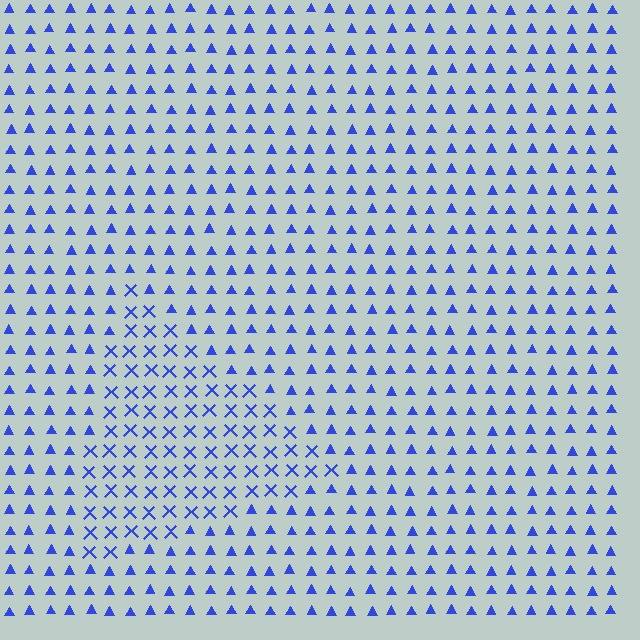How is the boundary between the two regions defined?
The boundary is defined by a change in element shape: X marks inside vs. triangles outside. All elements share the same color and spacing.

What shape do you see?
I see a triangle.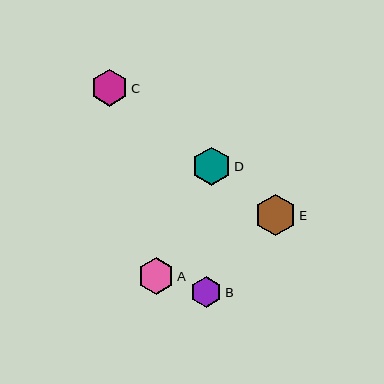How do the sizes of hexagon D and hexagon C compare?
Hexagon D and hexagon C are approximately the same size.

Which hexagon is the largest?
Hexagon E is the largest with a size of approximately 42 pixels.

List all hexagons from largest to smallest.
From largest to smallest: E, D, A, C, B.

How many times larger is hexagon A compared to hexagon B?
Hexagon A is approximately 1.2 times the size of hexagon B.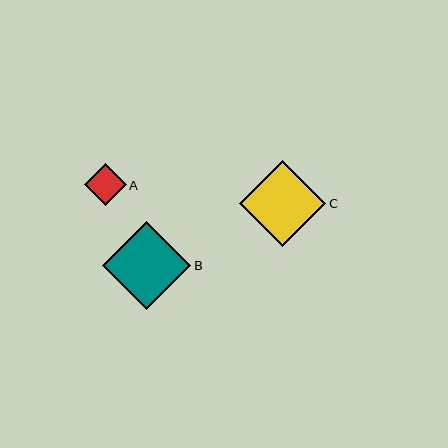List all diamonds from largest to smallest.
From largest to smallest: B, C, A.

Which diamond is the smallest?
Diamond A is the smallest with a size of approximately 42 pixels.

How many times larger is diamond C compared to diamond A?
Diamond C is approximately 2.0 times the size of diamond A.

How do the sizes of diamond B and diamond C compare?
Diamond B and diamond C are approximately the same size.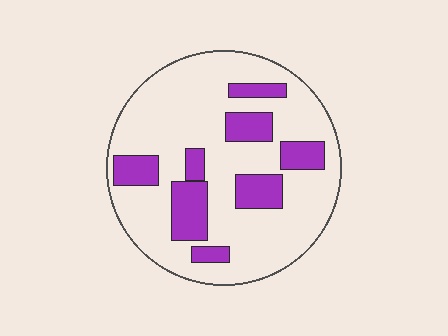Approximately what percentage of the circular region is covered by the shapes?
Approximately 25%.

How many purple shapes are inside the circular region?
8.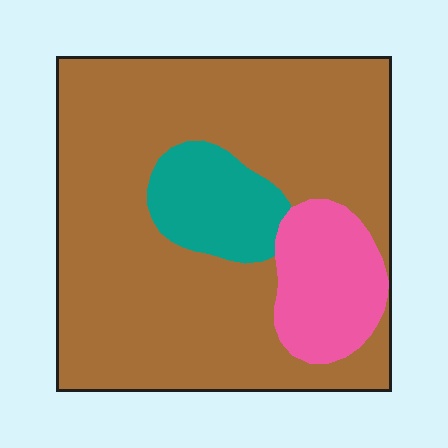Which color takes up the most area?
Brown, at roughly 75%.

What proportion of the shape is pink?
Pink takes up less than a sixth of the shape.